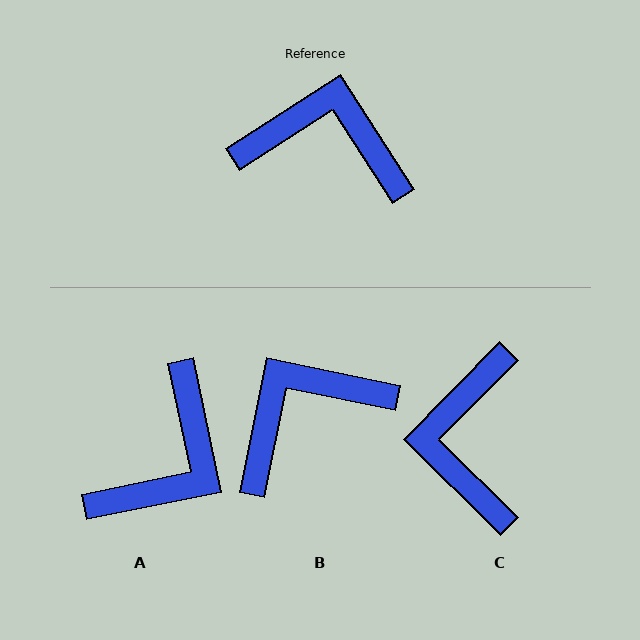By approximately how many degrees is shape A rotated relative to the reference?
Approximately 111 degrees clockwise.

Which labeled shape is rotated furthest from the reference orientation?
A, about 111 degrees away.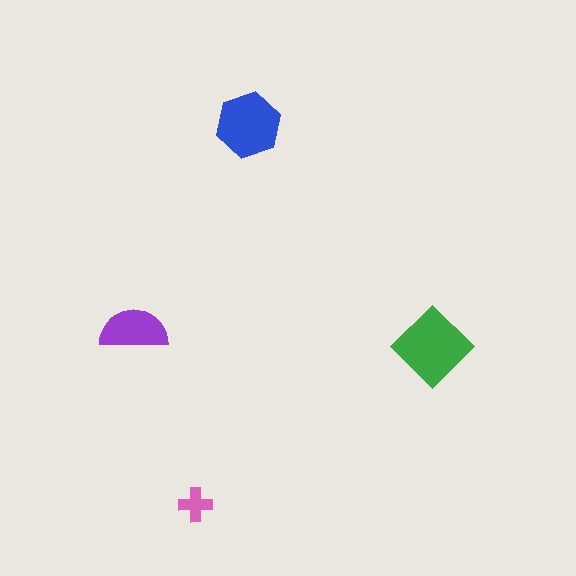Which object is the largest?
The green diamond.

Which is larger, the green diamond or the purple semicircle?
The green diamond.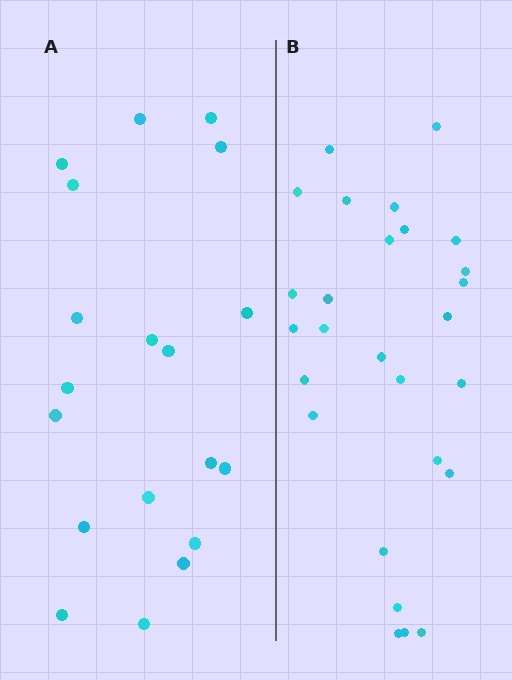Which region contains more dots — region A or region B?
Region B (the right region) has more dots.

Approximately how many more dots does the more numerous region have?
Region B has roughly 8 or so more dots than region A.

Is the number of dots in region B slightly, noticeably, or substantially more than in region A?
Region B has noticeably more, but not dramatically so. The ratio is roughly 1.4 to 1.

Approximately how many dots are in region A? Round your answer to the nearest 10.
About 20 dots. (The exact count is 19, which rounds to 20.)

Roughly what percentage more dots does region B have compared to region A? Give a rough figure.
About 40% more.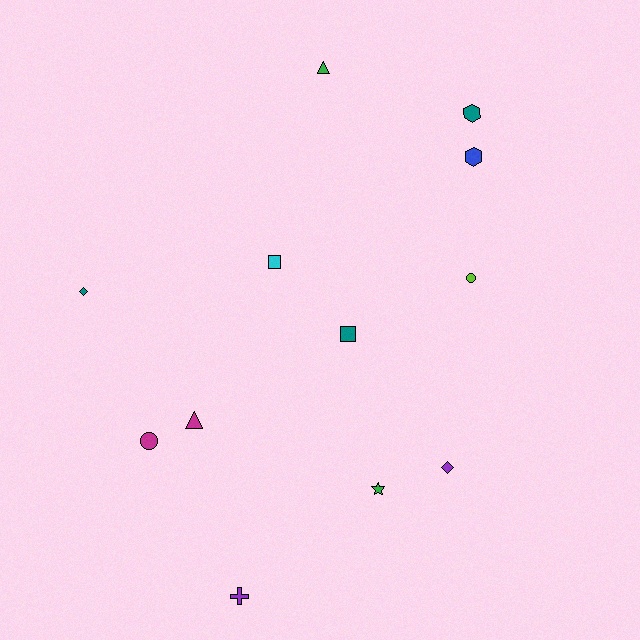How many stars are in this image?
There is 1 star.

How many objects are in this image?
There are 12 objects.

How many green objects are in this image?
There are 2 green objects.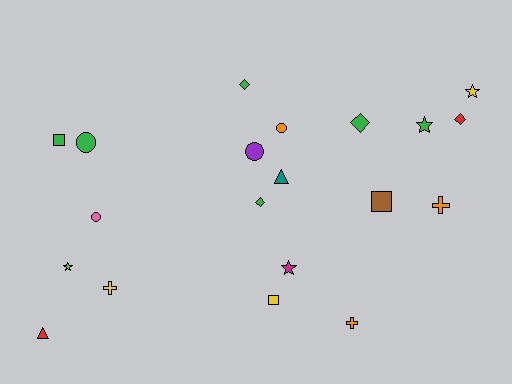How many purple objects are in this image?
There is 1 purple object.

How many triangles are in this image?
There are 2 triangles.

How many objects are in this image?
There are 20 objects.